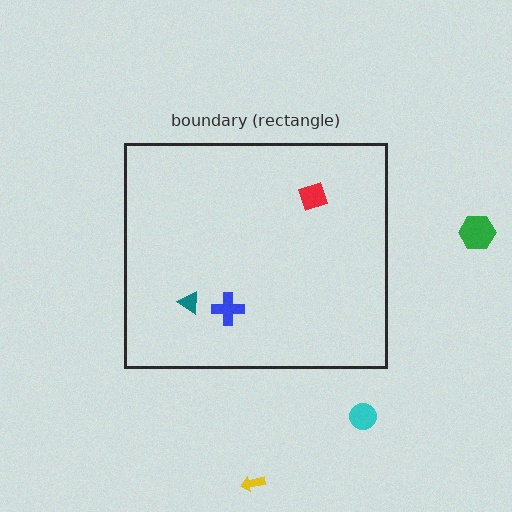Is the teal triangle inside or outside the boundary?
Inside.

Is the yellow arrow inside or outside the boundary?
Outside.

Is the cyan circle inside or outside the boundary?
Outside.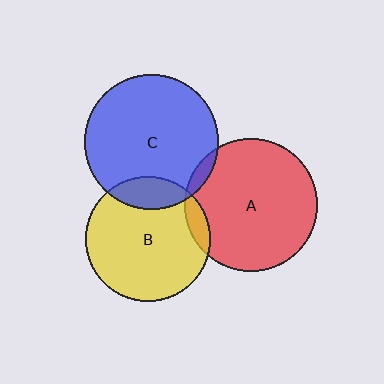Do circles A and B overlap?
Yes.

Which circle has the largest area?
Circle C (blue).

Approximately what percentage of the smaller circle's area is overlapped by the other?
Approximately 10%.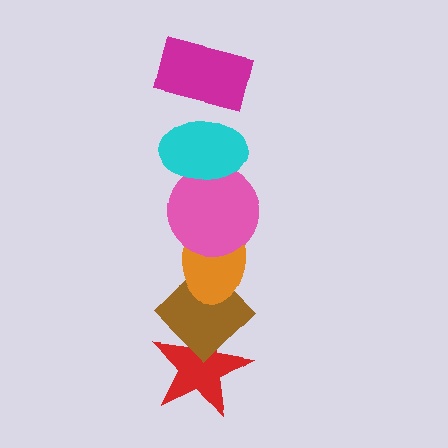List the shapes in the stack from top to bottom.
From top to bottom: the magenta rectangle, the cyan ellipse, the pink circle, the orange ellipse, the brown diamond, the red star.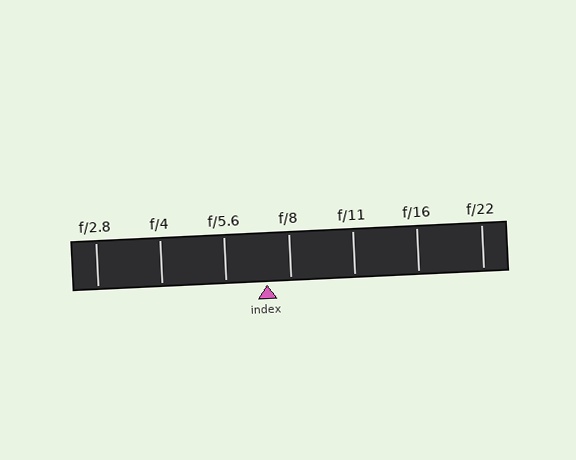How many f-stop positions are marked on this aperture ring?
There are 7 f-stop positions marked.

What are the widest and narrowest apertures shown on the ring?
The widest aperture shown is f/2.8 and the narrowest is f/22.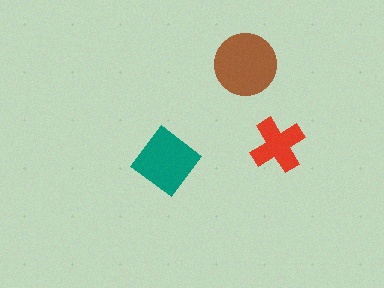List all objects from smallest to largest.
The red cross, the teal diamond, the brown circle.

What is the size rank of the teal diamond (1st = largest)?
2nd.